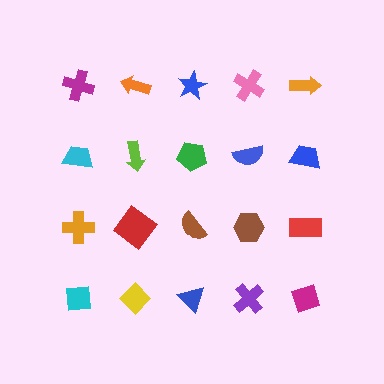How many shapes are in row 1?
5 shapes.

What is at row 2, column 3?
A green pentagon.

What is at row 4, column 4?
A purple cross.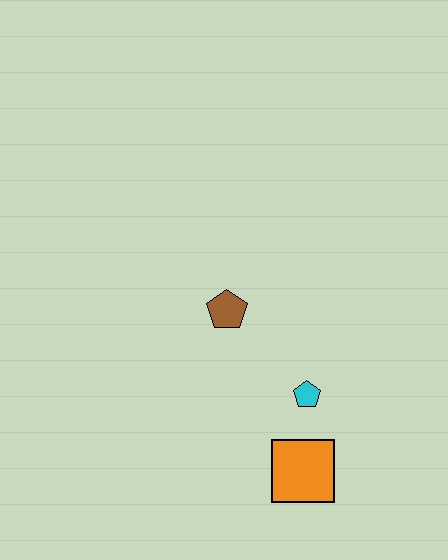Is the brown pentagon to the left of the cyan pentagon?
Yes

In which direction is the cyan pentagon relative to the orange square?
The cyan pentagon is above the orange square.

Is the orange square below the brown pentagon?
Yes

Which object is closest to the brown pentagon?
The cyan pentagon is closest to the brown pentagon.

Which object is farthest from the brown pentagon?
The orange square is farthest from the brown pentagon.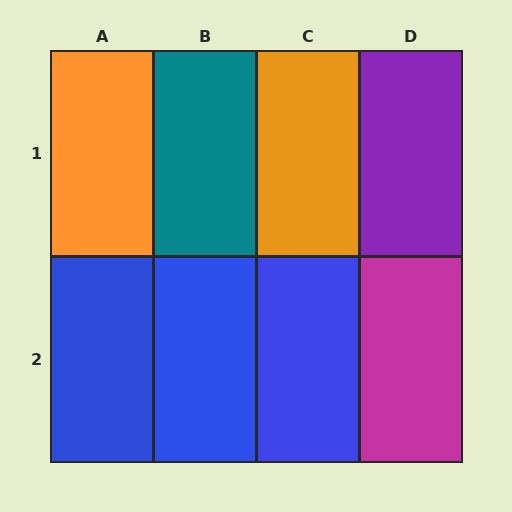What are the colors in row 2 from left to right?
Blue, blue, blue, magenta.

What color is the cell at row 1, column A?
Orange.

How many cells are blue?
3 cells are blue.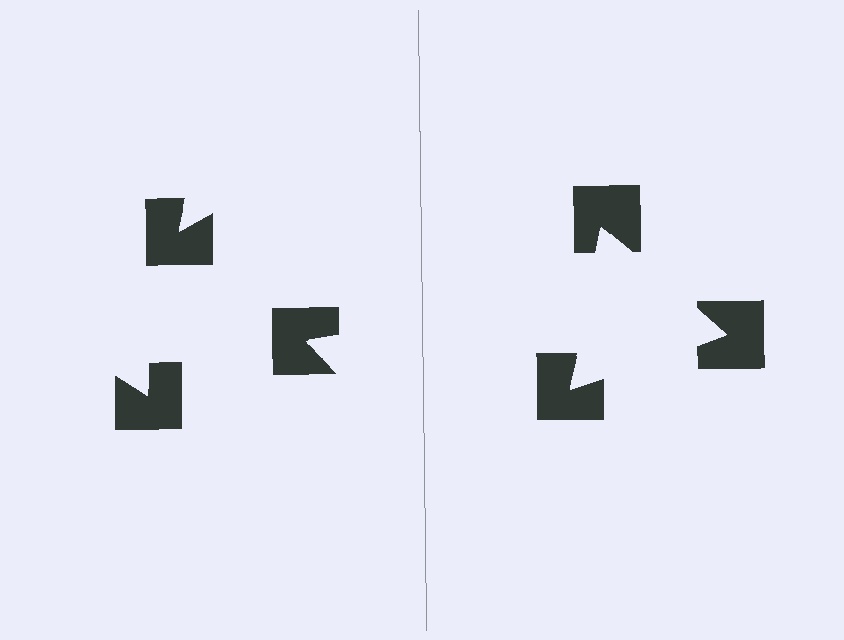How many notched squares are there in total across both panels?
6 — 3 on each side.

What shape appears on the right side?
An illusory triangle.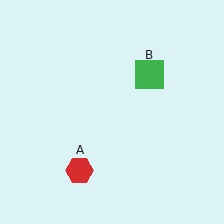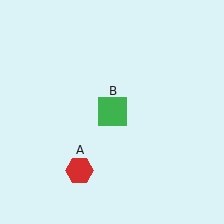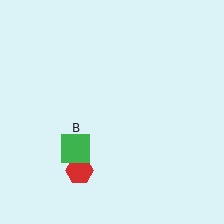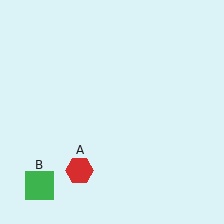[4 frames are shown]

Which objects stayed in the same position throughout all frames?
Red hexagon (object A) remained stationary.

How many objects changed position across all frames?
1 object changed position: green square (object B).